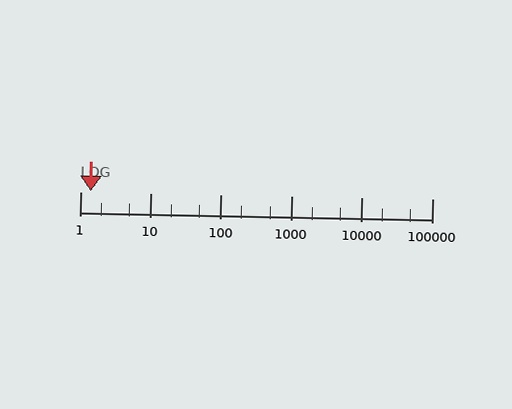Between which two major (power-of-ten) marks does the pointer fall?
The pointer is between 1 and 10.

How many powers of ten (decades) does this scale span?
The scale spans 5 decades, from 1 to 100000.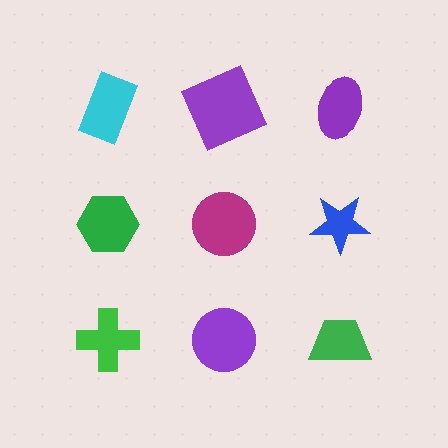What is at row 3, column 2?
A purple circle.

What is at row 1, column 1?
A cyan rectangle.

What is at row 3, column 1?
A green cross.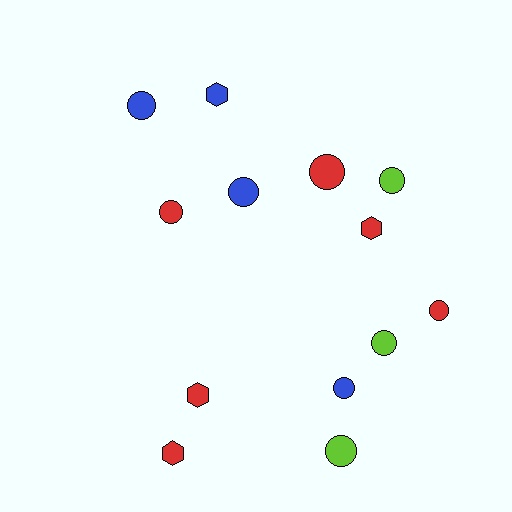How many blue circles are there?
There are 3 blue circles.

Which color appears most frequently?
Red, with 6 objects.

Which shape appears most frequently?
Circle, with 9 objects.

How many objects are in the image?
There are 13 objects.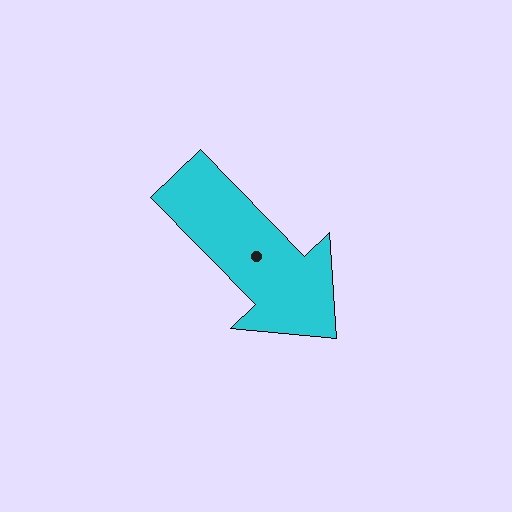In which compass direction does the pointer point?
Southeast.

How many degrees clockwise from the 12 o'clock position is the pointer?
Approximately 136 degrees.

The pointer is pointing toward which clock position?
Roughly 5 o'clock.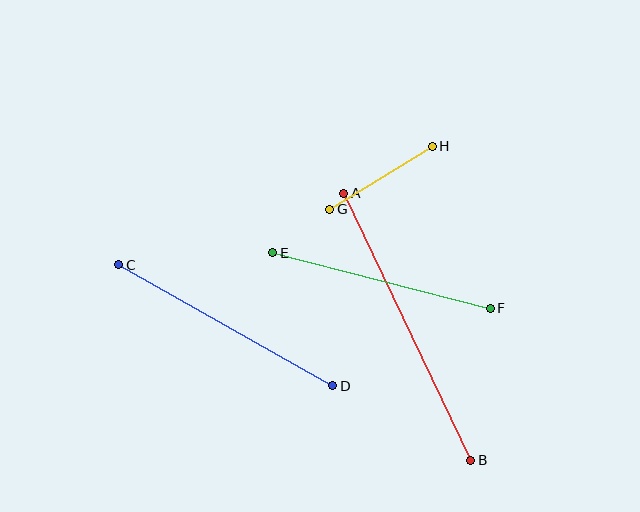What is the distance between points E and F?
The distance is approximately 224 pixels.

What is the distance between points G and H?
The distance is approximately 120 pixels.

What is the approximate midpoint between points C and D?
The midpoint is at approximately (226, 325) pixels.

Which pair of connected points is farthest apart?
Points A and B are farthest apart.